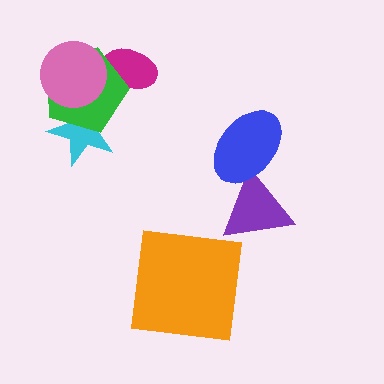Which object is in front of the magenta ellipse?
The green pentagon is in front of the magenta ellipse.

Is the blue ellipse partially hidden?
No, no other shape covers it.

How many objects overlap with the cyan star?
2 objects overlap with the cyan star.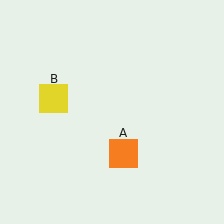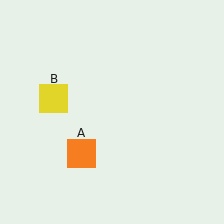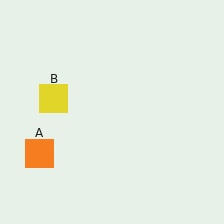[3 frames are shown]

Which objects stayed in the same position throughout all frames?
Yellow square (object B) remained stationary.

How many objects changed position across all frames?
1 object changed position: orange square (object A).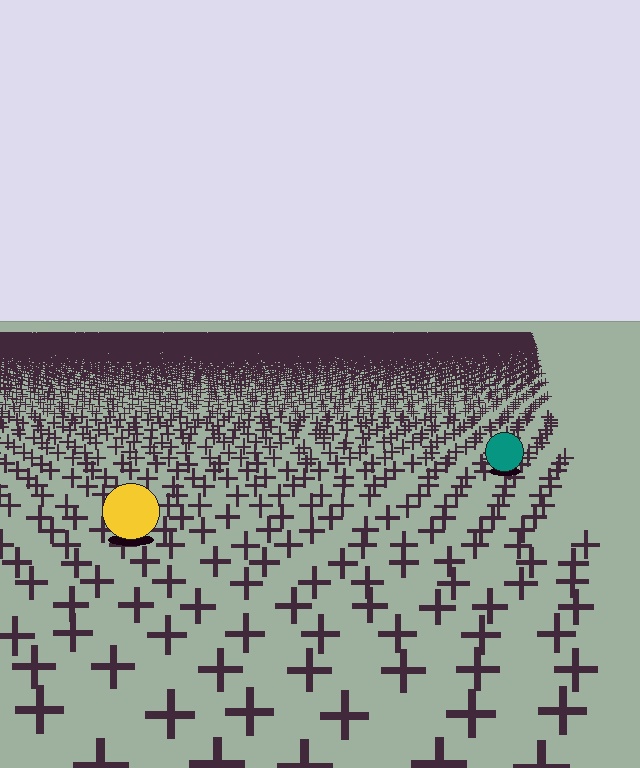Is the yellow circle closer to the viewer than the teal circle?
Yes. The yellow circle is closer — you can tell from the texture gradient: the ground texture is coarser near it.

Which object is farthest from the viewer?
The teal circle is farthest from the viewer. It appears smaller and the ground texture around it is denser.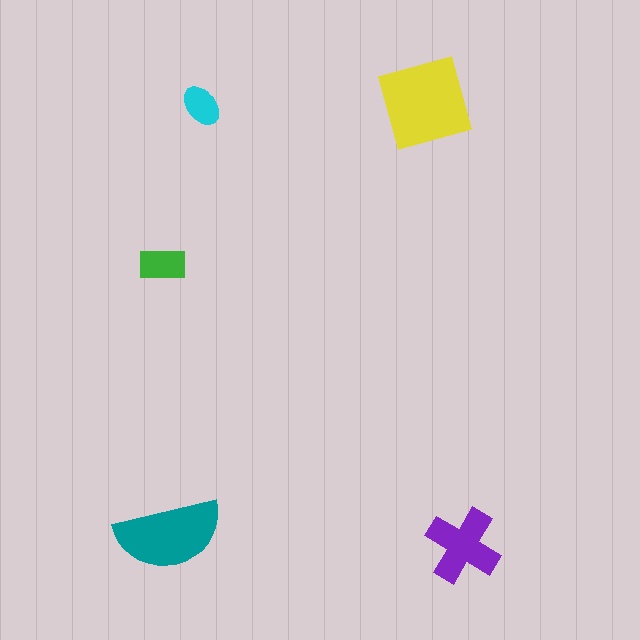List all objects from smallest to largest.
The cyan ellipse, the green rectangle, the purple cross, the teal semicircle, the yellow square.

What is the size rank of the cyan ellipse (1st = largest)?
5th.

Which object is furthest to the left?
The green rectangle is leftmost.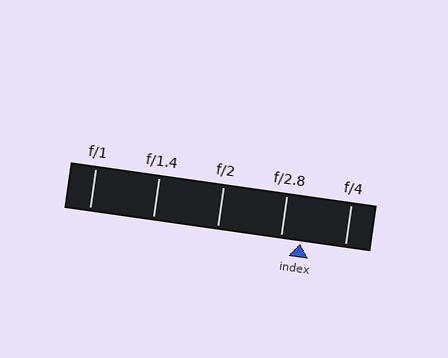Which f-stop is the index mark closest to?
The index mark is closest to f/2.8.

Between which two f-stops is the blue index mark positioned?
The index mark is between f/2.8 and f/4.